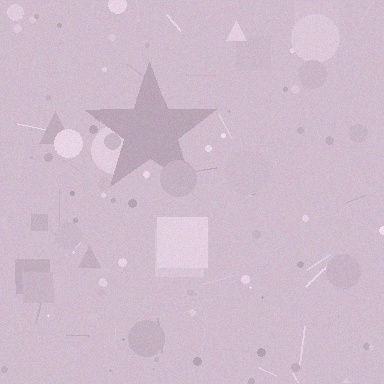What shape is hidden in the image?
A star is hidden in the image.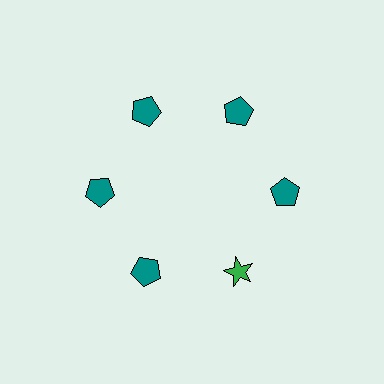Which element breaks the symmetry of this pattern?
The green star at roughly the 5 o'clock position breaks the symmetry. All other shapes are teal pentagons.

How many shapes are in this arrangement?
There are 6 shapes arranged in a ring pattern.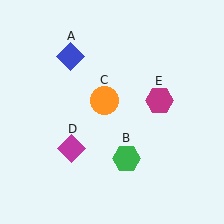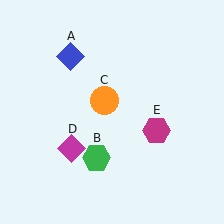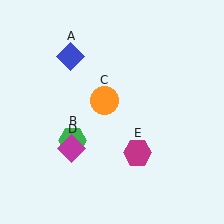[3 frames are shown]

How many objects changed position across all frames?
2 objects changed position: green hexagon (object B), magenta hexagon (object E).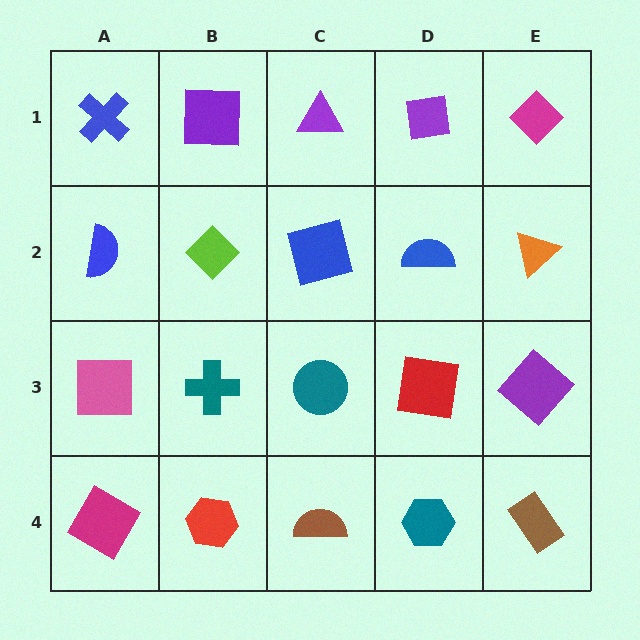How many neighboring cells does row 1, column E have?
2.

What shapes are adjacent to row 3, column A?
A blue semicircle (row 2, column A), a magenta diamond (row 4, column A), a teal cross (row 3, column B).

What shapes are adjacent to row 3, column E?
An orange triangle (row 2, column E), a brown rectangle (row 4, column E), a red square (row 3, column D).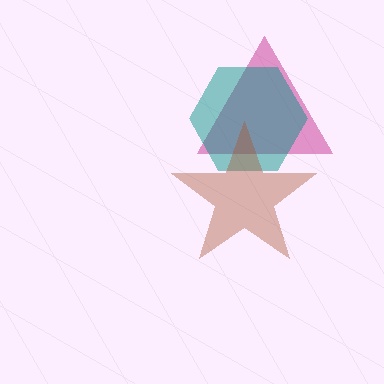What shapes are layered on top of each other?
The layered shapes are: a magenta triangle, a teal hexagon, a brown star.